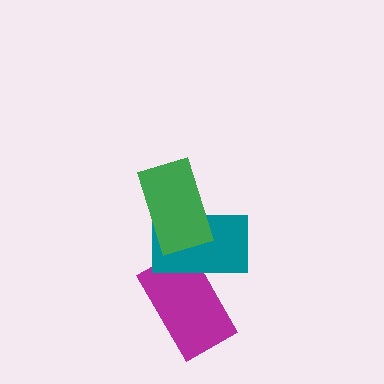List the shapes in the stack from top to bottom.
From top to bottom: the green rectangle, the teal rectangle, the magenta rectangle.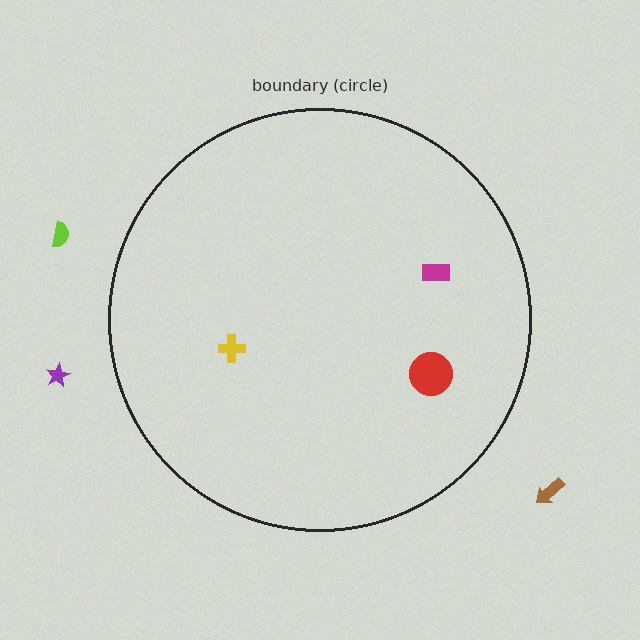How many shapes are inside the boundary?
3 inside, 3 outside.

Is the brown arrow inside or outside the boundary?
Outside.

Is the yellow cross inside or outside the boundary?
Inside.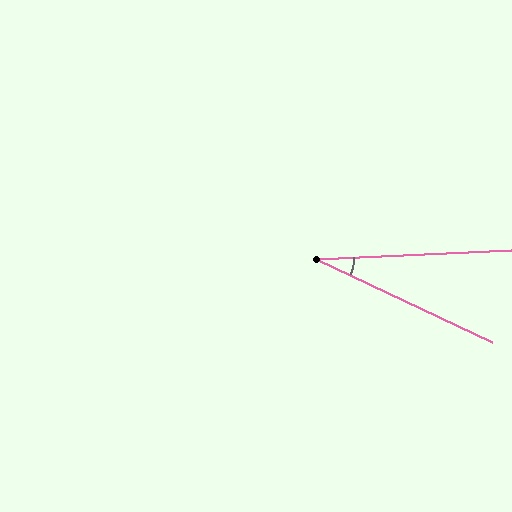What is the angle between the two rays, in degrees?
Approximately 28 degrees.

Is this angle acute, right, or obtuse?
It is acute.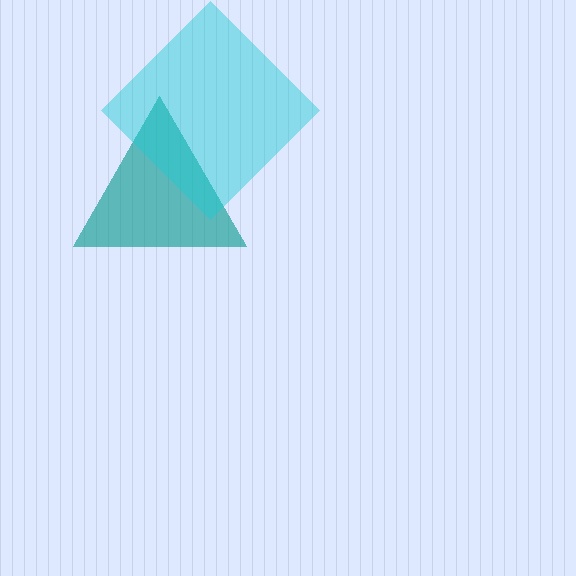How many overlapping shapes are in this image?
There are 2 overlapping shapes in the image.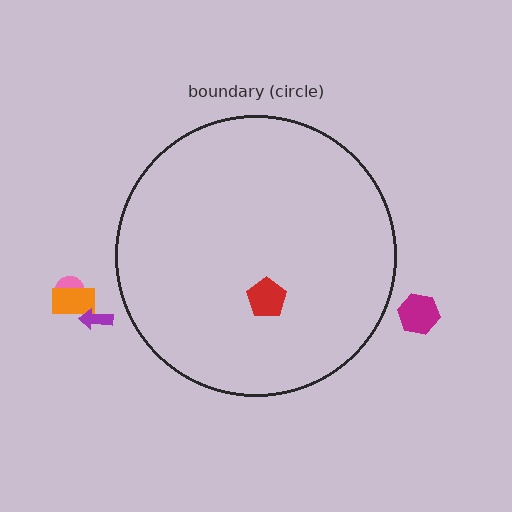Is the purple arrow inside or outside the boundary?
Outside.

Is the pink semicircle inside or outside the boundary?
Outside.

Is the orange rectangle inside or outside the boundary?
Outside.